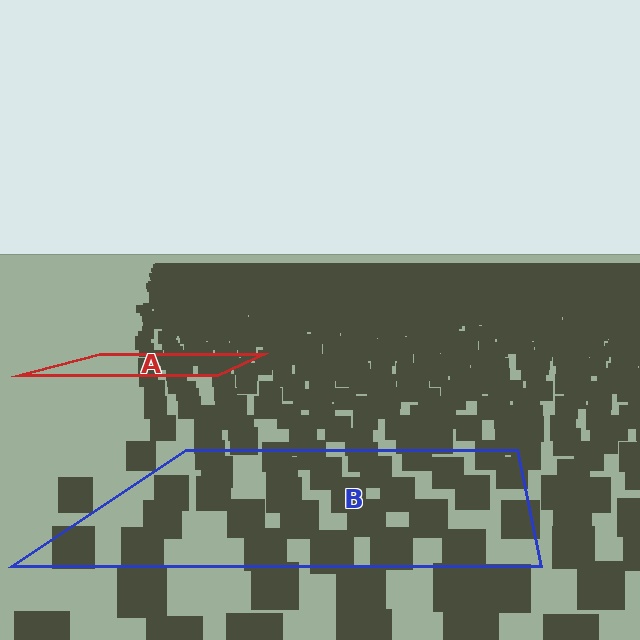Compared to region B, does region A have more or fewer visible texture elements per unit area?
Region A has more texture elements per unit area — they are packed more densely because it is farther away.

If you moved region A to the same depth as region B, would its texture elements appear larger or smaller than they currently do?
They would appear larger. At a closer depth, the same texture elements are projected at a bigger on-screen size.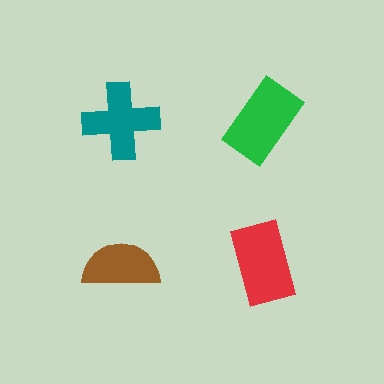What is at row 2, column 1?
A brown semicircle.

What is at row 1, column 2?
A green rectangle.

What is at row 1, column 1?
A teal cross.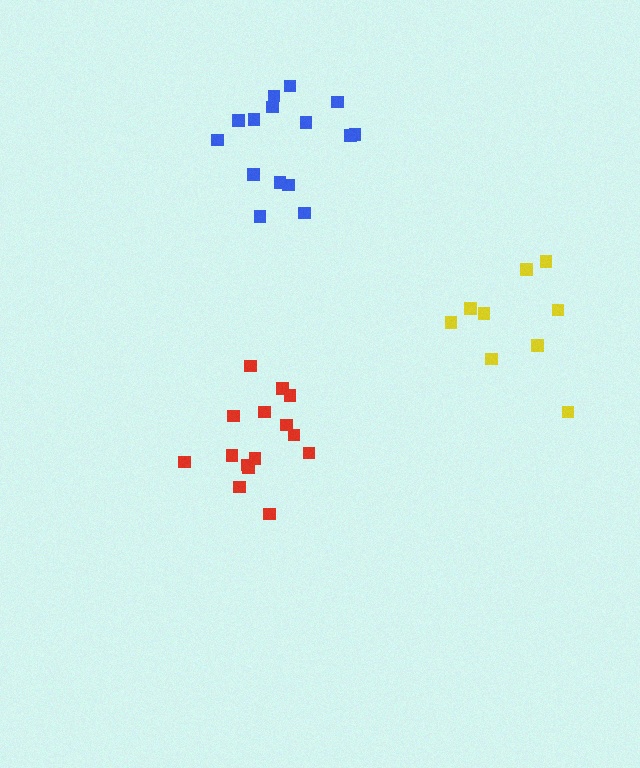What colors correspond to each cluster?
The clusters are colored: blue, yellow, red.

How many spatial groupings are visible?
There are 3 spatial groupings.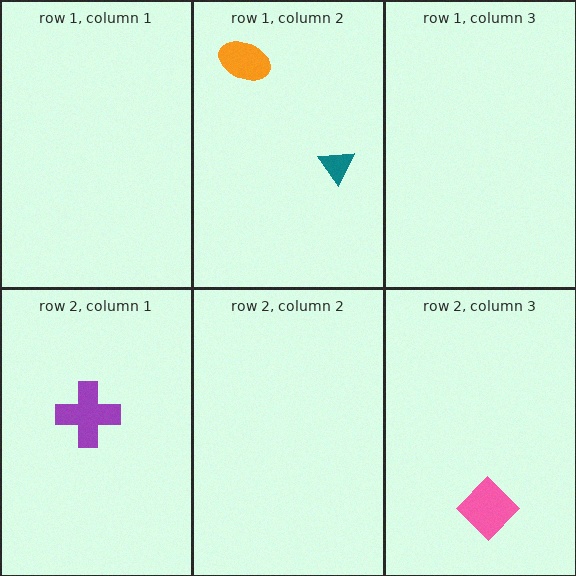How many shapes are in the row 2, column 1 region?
1.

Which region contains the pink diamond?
The row 2, column 3 region.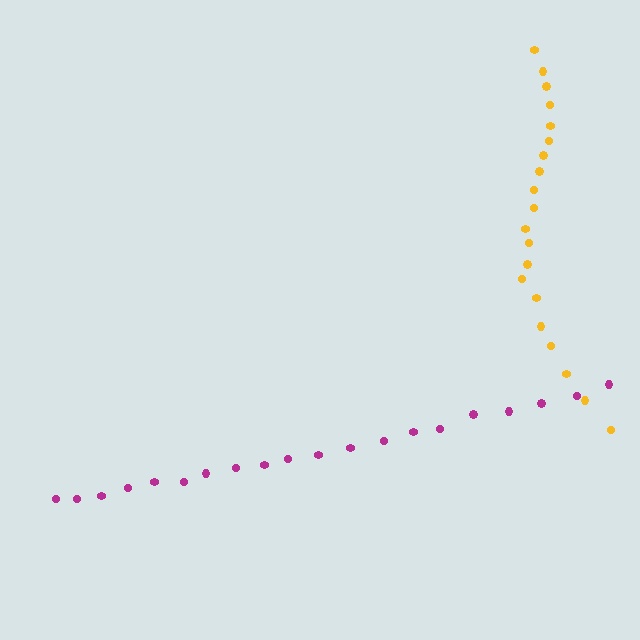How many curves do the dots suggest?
There are 2 distinct paths.